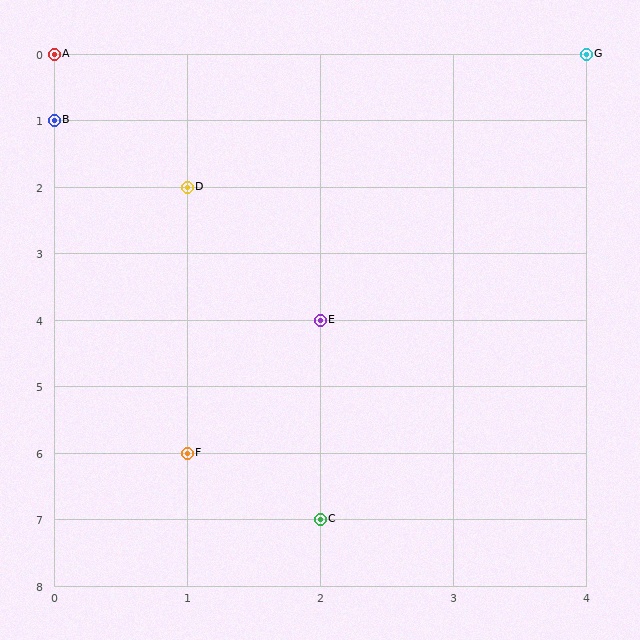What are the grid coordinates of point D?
Point D is at grid coordinates (1, 2).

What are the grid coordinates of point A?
Point A is at grid coordinates (0, 0).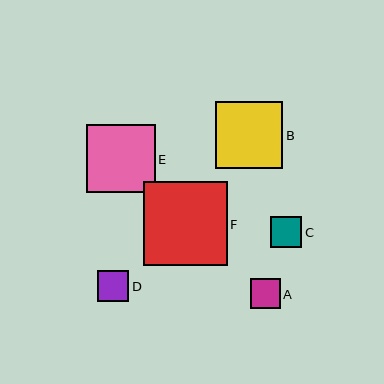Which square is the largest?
Square F is the largest with a size of approximately 84 pixels.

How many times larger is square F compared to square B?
Square F is approximately 1.2 times the size of square B.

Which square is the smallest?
Square A is the smallest with a size of approximately 29 pixels.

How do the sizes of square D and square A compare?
Square D and square A are approximately the same size.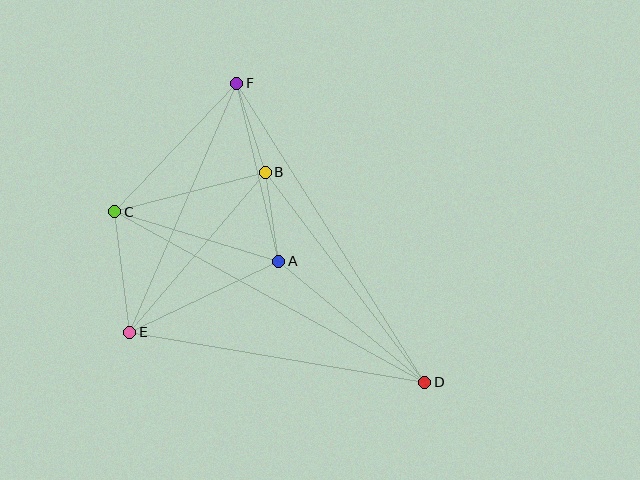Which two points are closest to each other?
Points A and B are closest to each other.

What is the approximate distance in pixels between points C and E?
The distance between C and E is approximately 122 pixels.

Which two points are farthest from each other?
Points C and D are farthest from each other.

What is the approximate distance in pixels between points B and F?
The distance between B and F is approximately 93 pixels.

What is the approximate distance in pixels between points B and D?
The distance between B and D is approximately 264 pixels.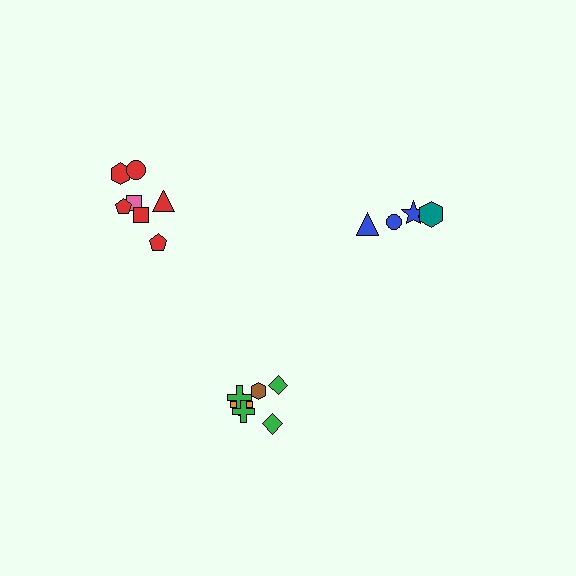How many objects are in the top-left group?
There are 7 objects.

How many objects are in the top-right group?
There are 4 objects.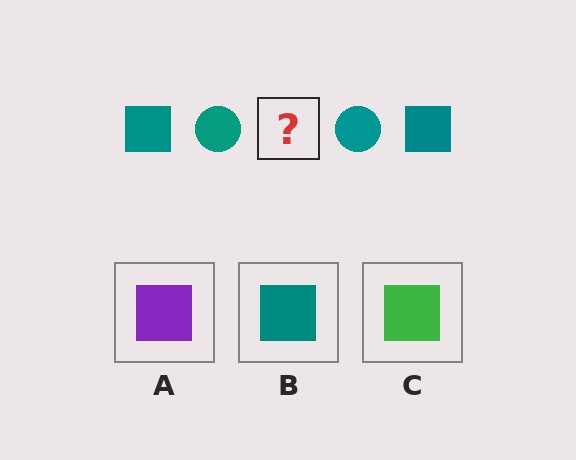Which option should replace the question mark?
Option B.